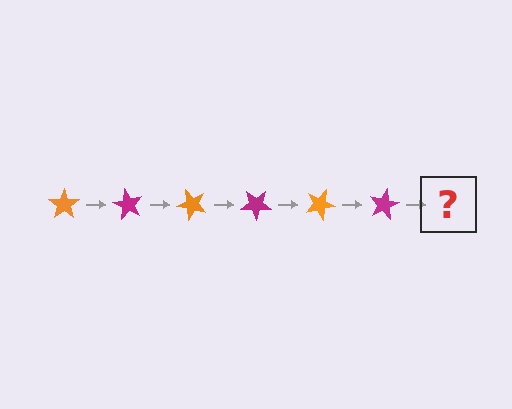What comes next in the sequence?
The next element should be an orange star, rotated 360 degrees from the start.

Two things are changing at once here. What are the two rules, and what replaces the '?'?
The two rules are that it rotates 60 degrees each step and the color cycles through orange and magenta. The '?' should be an orange star, rotated 360 degrees from the start.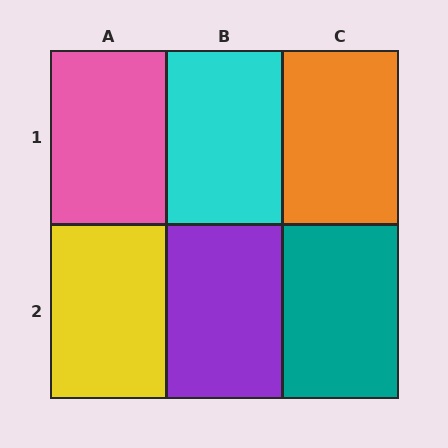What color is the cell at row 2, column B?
Purple.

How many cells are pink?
1 cell is pink.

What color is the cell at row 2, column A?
Yellow.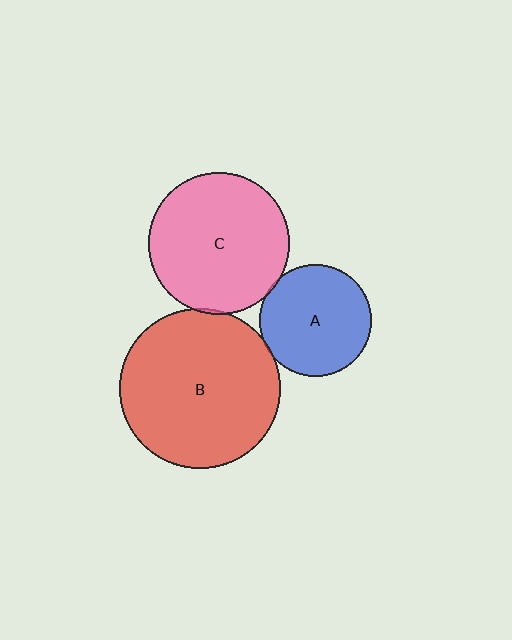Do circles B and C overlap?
Yes.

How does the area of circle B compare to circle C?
Approximately 1.3 times.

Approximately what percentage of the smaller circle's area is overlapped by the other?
Approximately 5%.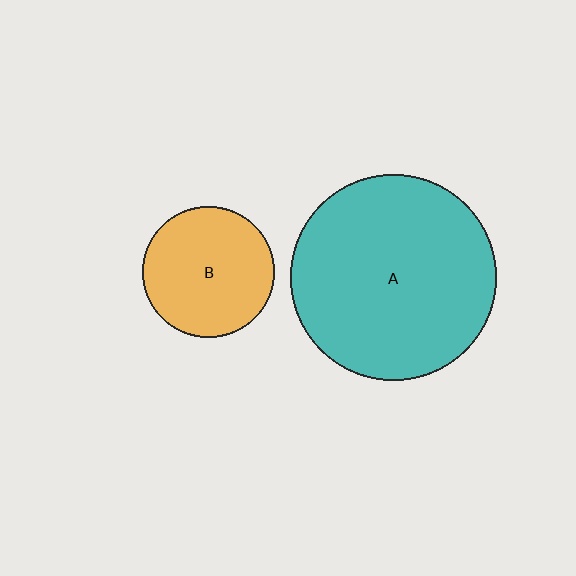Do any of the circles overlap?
No, none of the circles overlap.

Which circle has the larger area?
Circle A (teal).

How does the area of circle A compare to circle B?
Approximately 2.5 times.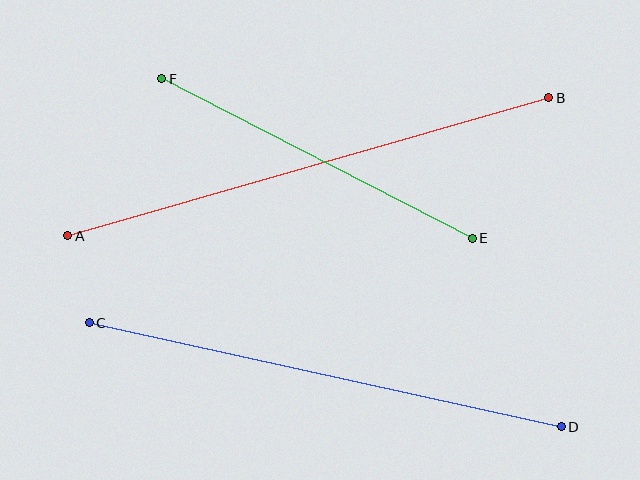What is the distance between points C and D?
The distance is approximately 484 pixels.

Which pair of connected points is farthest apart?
Points A and B are farthest apart.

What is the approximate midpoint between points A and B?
The midpoint is at approximately (308, 167) pixels.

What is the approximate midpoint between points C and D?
The midpoint is at approximately (325, 375) pixels.